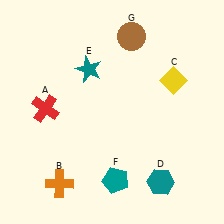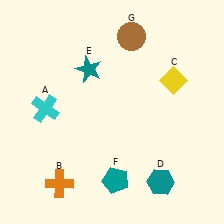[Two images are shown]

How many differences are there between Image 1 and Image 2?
There is 1 difference between the two images.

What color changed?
The cross (A) changed from red in Image 1 to cyan in Image 2.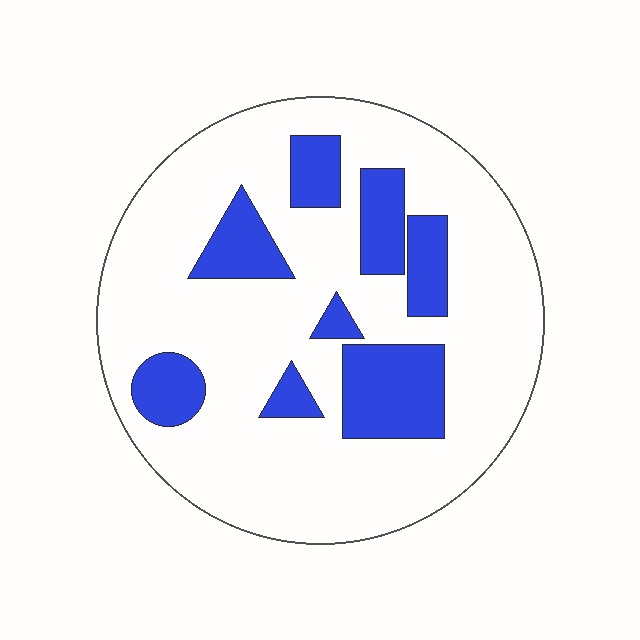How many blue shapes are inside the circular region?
8.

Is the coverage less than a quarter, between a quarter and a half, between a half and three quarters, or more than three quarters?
Less than a quarter.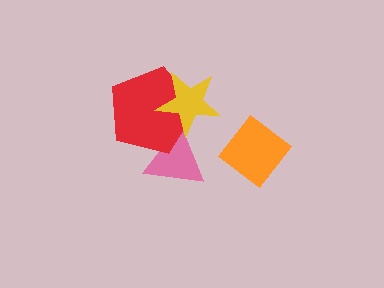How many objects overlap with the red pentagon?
2 objects overlap with the red pentagon.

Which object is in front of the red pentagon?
The yellow star is in front of the red pentagon.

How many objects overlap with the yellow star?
2 objects overlap with the yellow star.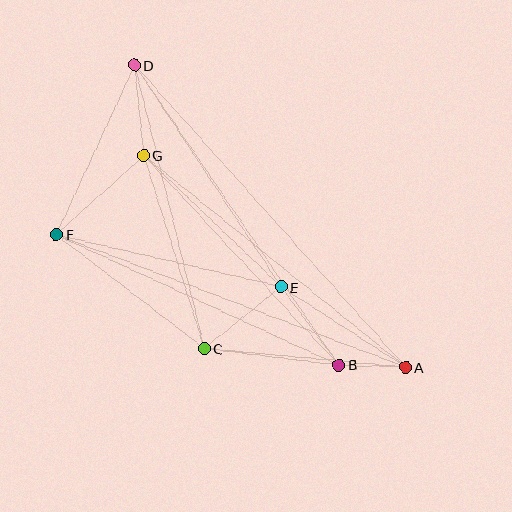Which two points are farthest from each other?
Points A and D are farthest from each other.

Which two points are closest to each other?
Points A and B are closest to each other.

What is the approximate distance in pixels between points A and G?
The distance between A and G is approximately 337 pixels.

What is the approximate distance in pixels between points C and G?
The distance between C and G is approximately 202 pixels.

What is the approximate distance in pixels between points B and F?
The distance between B and F is approximately 311 pixels.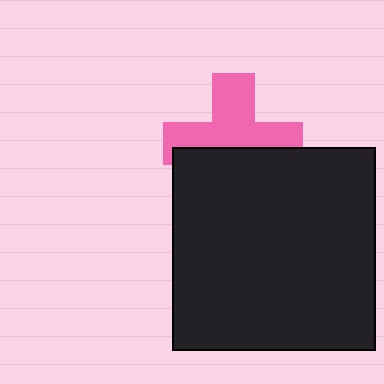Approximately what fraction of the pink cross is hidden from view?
Roughly 43% of the pink cross is hidden behind the black square.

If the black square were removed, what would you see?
You would see the complete pink cross.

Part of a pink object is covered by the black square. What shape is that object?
It is a cross.